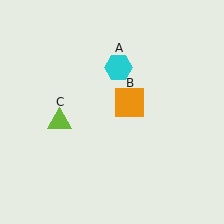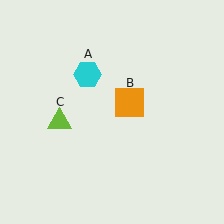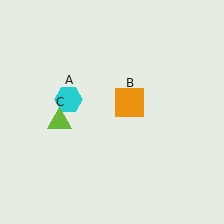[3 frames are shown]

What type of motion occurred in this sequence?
The cyan hexagon (object A) rotated counterclockwise around the center of the scene.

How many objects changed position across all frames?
1 object changed position: cyan hexagon (object A).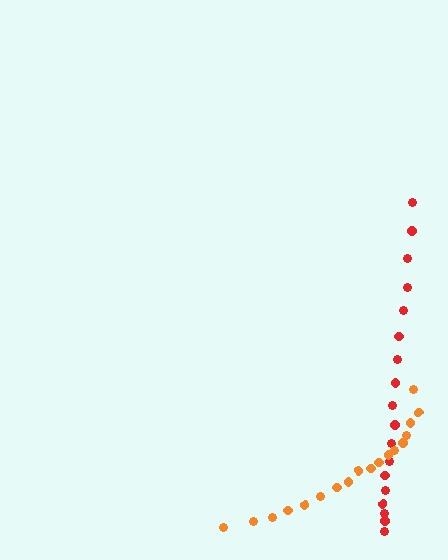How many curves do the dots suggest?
There are 2 distinct paths.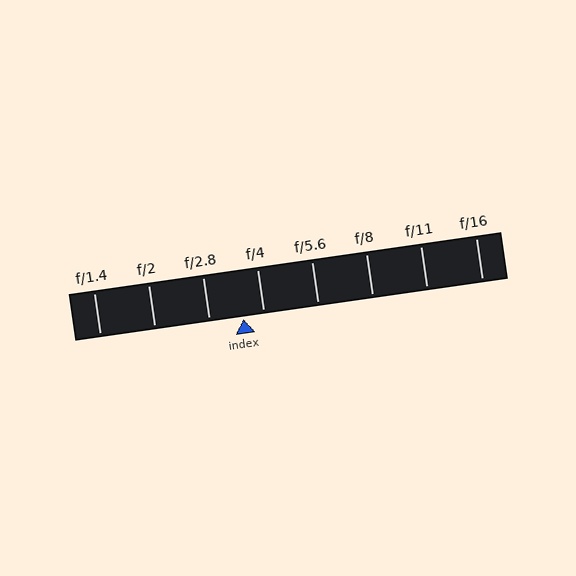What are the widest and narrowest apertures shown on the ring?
The widest aperture shown is f/1.4 and the narrowest is f/16.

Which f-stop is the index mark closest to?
The index mark is closest to f/4.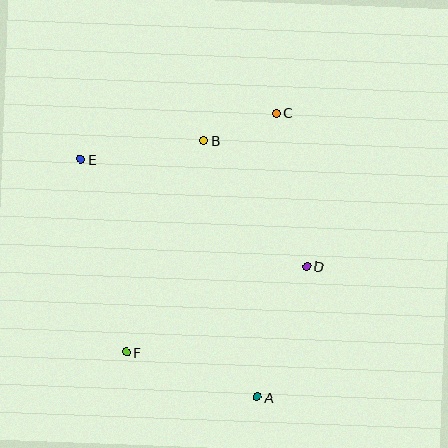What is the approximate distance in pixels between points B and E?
The distance between B and E is approximately 124 pixels.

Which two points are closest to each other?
Points B and C are closest to each other.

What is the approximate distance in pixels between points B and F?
The distance between B and F is approximately 225 pixels.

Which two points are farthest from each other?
Points A and E are farthest from each other.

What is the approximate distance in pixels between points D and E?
The distance between D and E is approximately 249 pixels.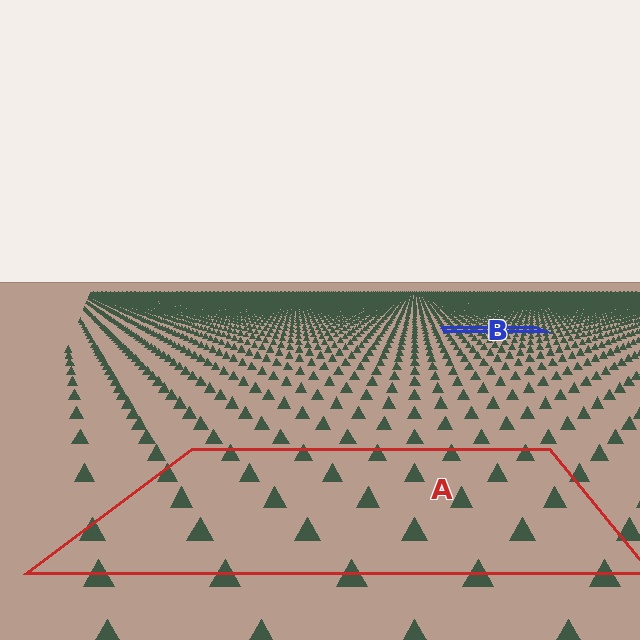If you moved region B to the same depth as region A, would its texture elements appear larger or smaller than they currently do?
They would appear larger. At a closer depth, the same texture elements are projected at a bigger on-screen size.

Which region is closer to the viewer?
Region A is closer. The texture elements there are larger and more spread out.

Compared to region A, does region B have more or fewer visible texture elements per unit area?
Region B has more texture elements per unit area — they are packed more densely because it is farther away.